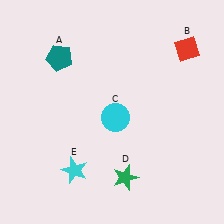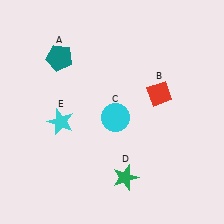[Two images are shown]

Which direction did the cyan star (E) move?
The cyan star (E) moved up.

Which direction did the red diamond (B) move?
The red diamond (B) moved down.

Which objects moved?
The objects that moved are: the red diamond (B), the cyan star (E).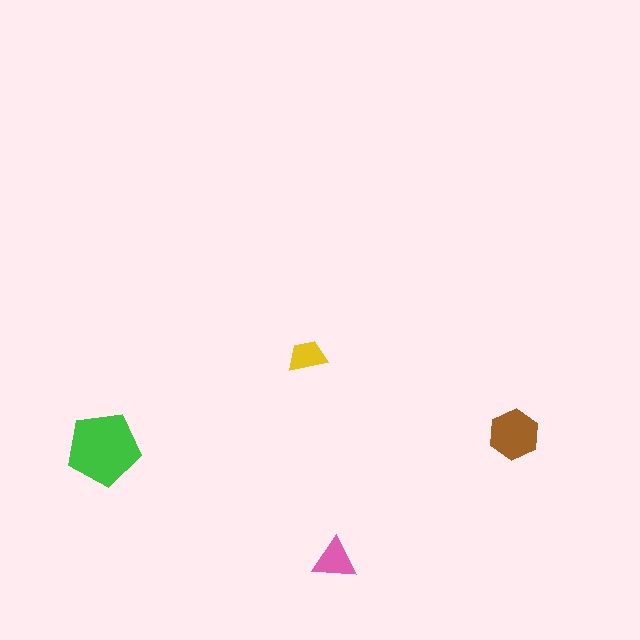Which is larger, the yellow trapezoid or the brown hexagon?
The brown hexagon.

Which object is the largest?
The green pentagon.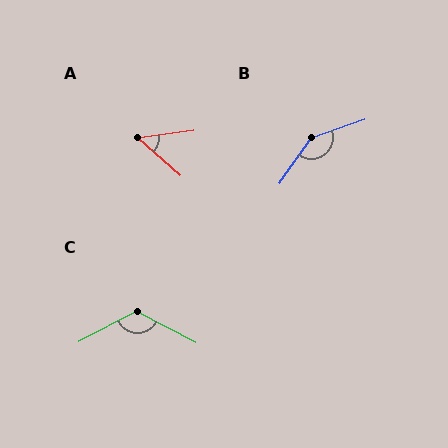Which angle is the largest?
B, at approximately 143 degrees.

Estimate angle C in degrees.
Approximately 125 degrees.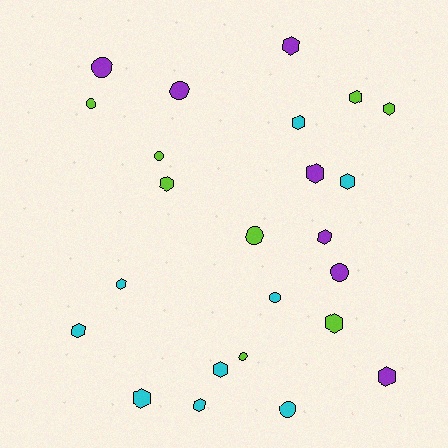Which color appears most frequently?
Cyan, with 9 objects.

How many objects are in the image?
There are 24 objects.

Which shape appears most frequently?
Hexagon, with 15 objects.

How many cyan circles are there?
There are 2 cyan circles.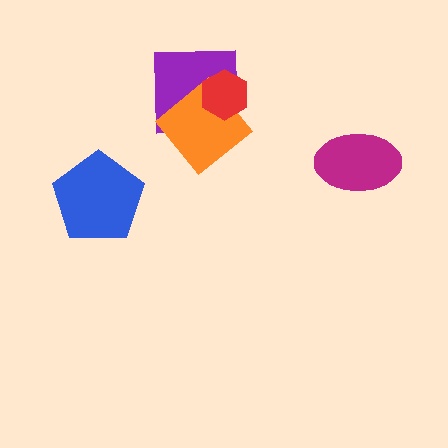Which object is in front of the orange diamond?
The red hexagon is in front of the orange diamond.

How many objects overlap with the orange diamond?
2 objects overlap with the orange diamond.